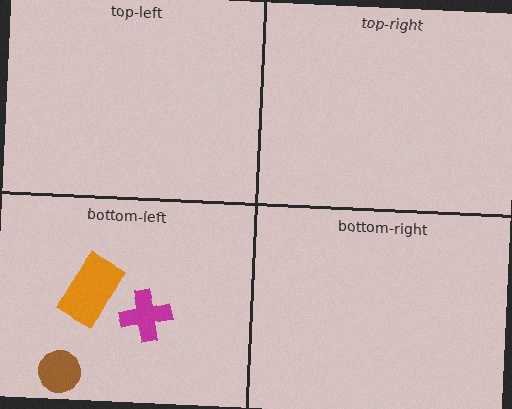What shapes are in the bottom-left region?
The orange rectangle, the magenta cross, the brown circle.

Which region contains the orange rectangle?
The bottom-left region.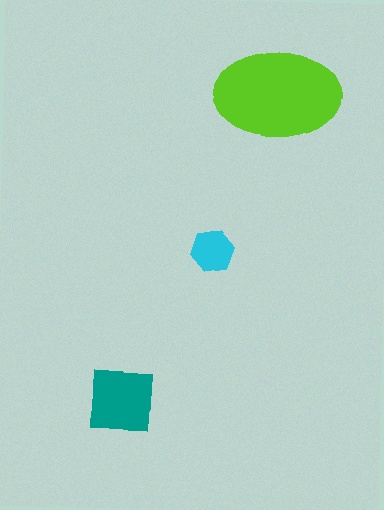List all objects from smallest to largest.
The cyan hexagon, the teal square, the lime ellipse.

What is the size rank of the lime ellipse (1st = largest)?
1st.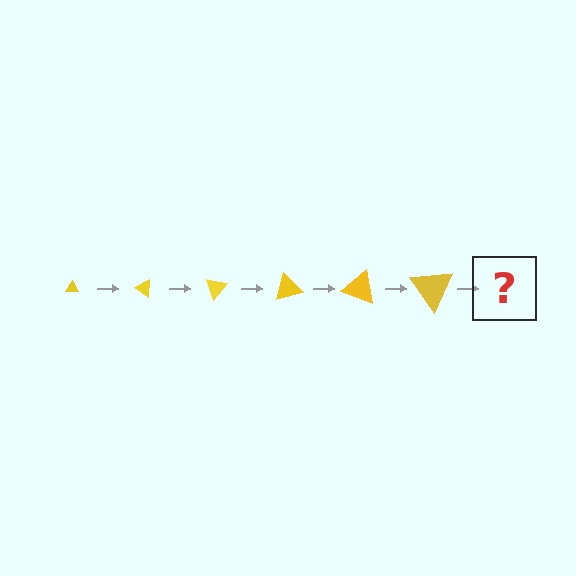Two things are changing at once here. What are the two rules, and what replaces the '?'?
The two rules are that the triangle grows larger each step and it rotates 35 degrees each step. The '?' should be a triangle, larger than the previous one and rotated 210 degrees from the start.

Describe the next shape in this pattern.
It should be a triangle, larger than the previous one and rotated 210 degrees from the start.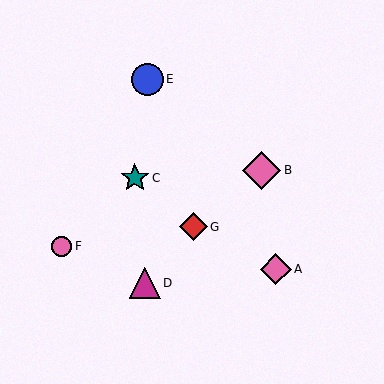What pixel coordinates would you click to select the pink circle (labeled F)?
Click at (61, 246) to select the pink circle F.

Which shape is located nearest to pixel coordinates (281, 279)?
The pink diamond (labeled A) at (276, 269) is nearest to that location.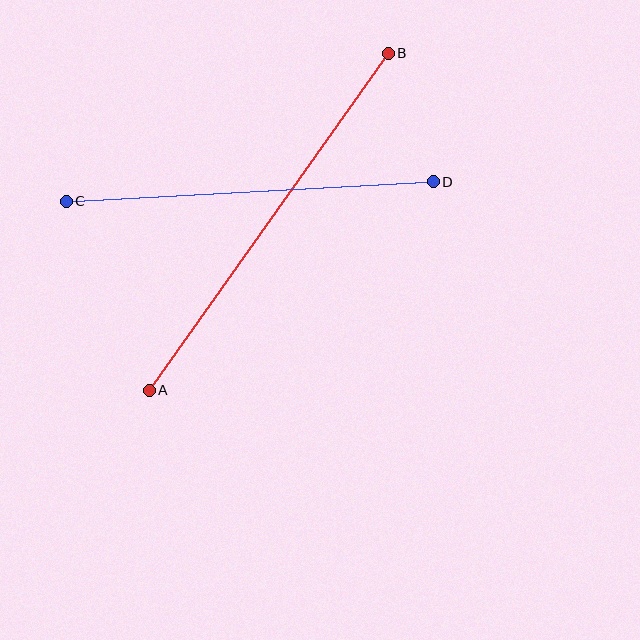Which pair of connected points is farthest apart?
Points A and B are farthest apart.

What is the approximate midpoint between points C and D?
The midpoint is at approximately (250, 191) pixels.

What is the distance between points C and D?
The distance is approximately 368 pixels.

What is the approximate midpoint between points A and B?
The midpoint is at approximately (269, 222) pixels.